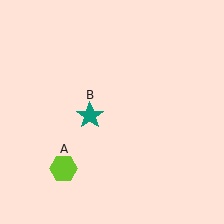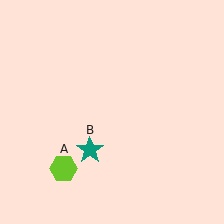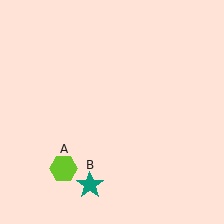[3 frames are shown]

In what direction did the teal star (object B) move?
The teal star (object B) moved down.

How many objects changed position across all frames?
1 object changed position: teal star (object B).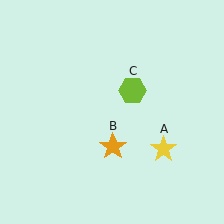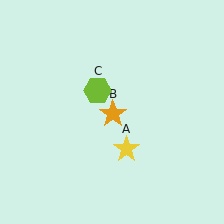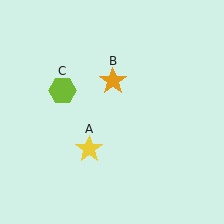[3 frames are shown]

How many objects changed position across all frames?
3 objects changed position: yellow star (object A), orange star (object B), lime hexagon (object C).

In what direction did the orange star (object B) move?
The orange star (object B) moved up.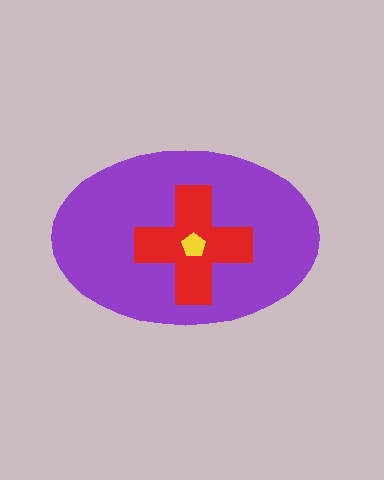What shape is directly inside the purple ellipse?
The red cross.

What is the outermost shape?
The purple ellipse.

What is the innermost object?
The yellow pentagon.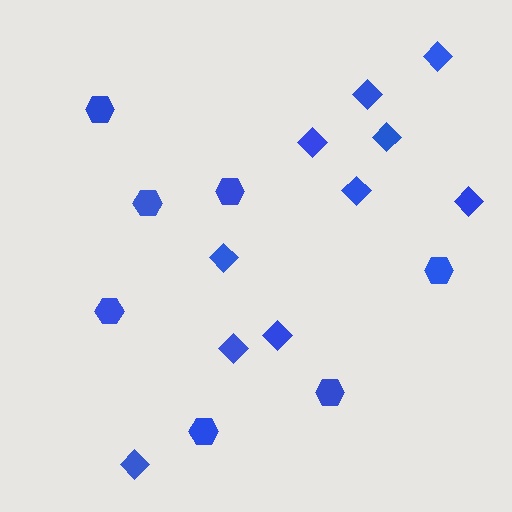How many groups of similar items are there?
There are 2 groups: one group of hexagons (7) and one group of diamonds (10).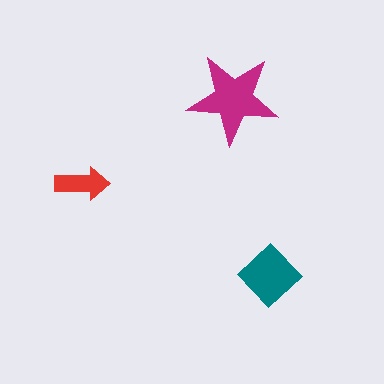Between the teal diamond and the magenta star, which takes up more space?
The magenta star.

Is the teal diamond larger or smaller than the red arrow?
Larger.